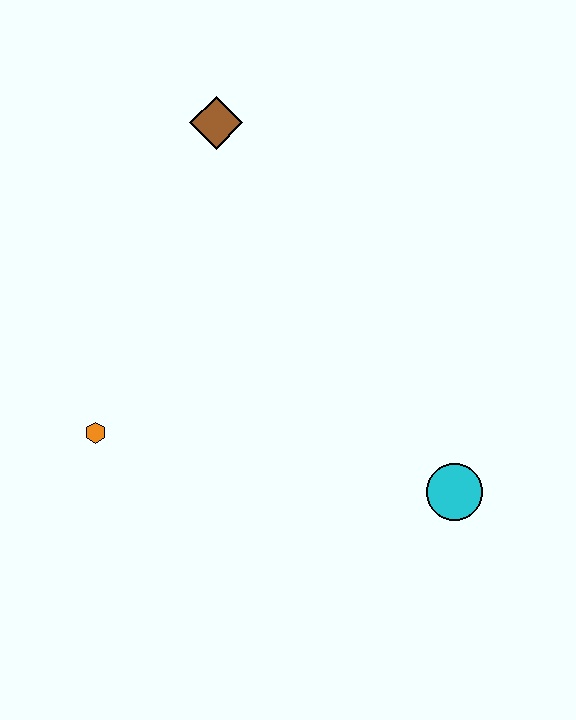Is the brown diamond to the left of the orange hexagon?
No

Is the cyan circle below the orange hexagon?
Yes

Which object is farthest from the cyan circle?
The brown diamond is farthest from the cyan circle.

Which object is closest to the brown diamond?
The orange hexagon is closest to the brown diamond.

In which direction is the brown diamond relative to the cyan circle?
The brown diamond is above the cyan circle.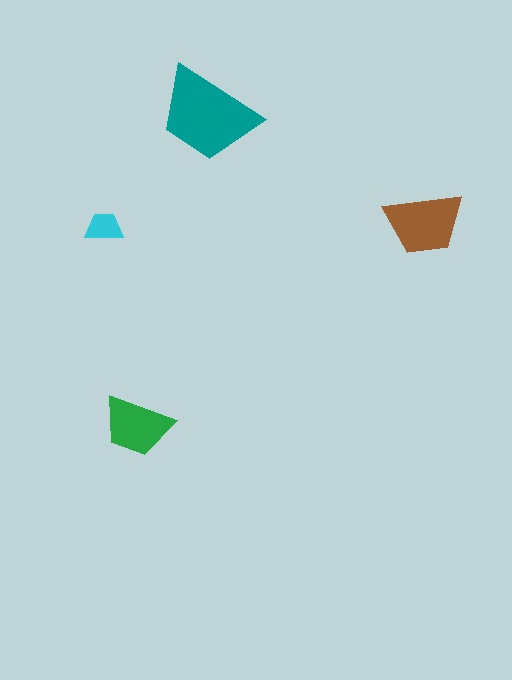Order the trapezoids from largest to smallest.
the teal one, the brown one, the green one, the cyan one.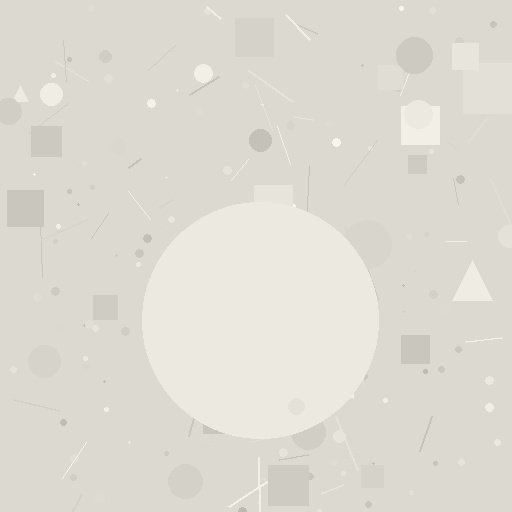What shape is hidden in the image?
A circle is hidden in the image.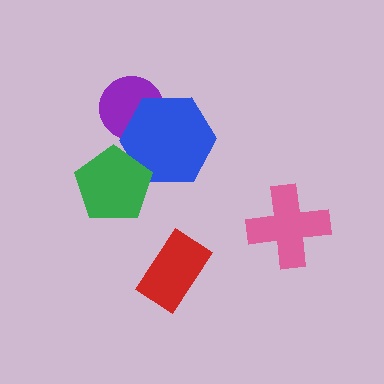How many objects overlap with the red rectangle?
0 objects overlap with the red rectangle.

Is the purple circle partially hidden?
Yes, it is partially covered by another shape.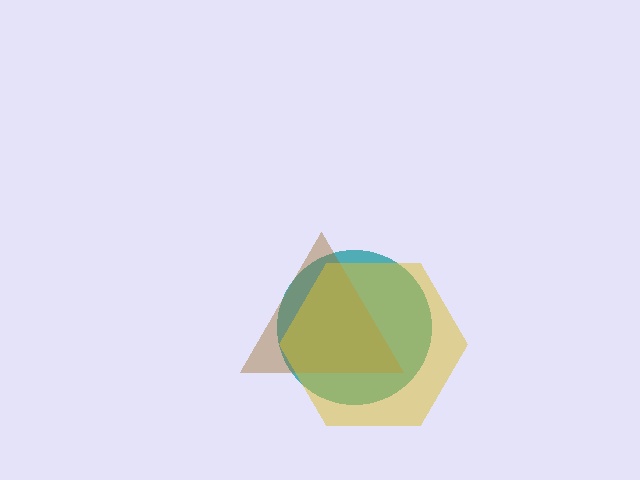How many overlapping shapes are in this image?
There are 3 overlapping shapes in the image.